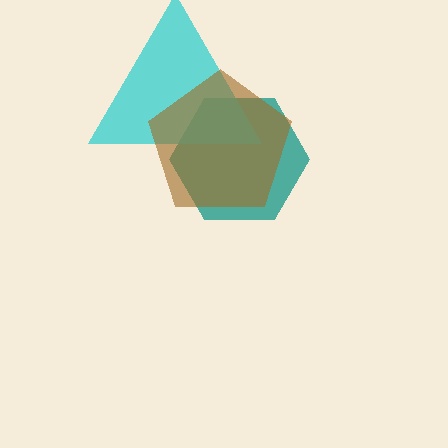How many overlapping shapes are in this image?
There are 3 overlapping shapes in the image.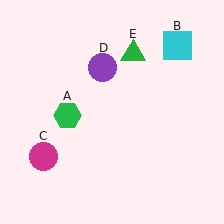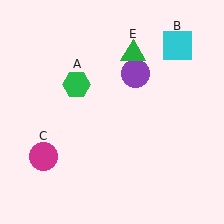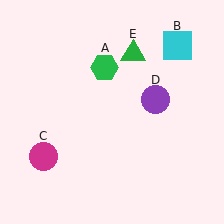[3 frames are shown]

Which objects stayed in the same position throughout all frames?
Cyan square (object B) and magenta circle (object C) and green triangle (object E) remained stationary.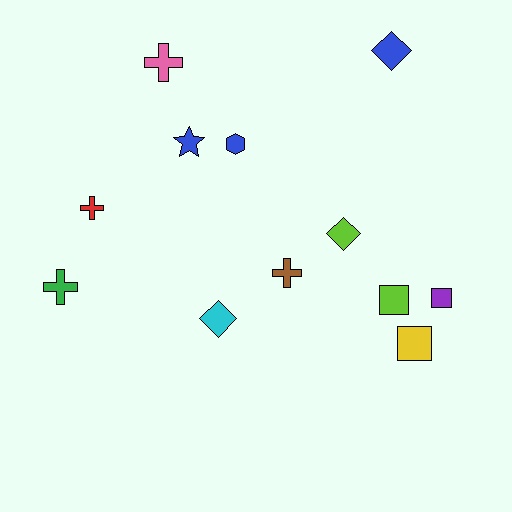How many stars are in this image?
There is 1 star.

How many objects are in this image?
There are 12 objects.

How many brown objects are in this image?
There is 1 brown object.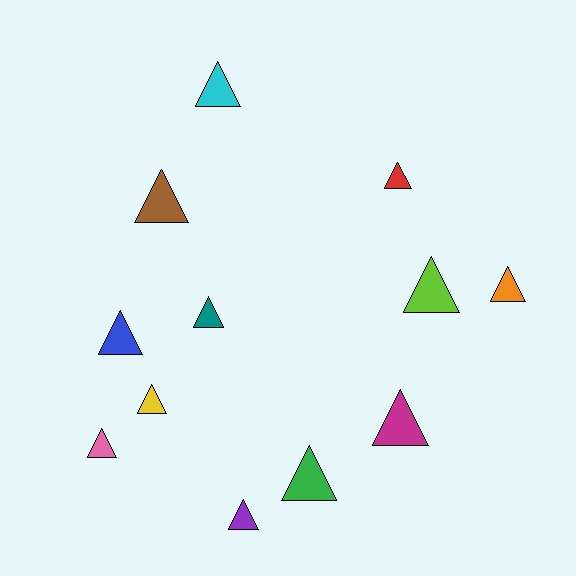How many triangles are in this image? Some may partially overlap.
There are 12 triangles.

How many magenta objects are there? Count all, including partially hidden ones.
There is 1 magenta object.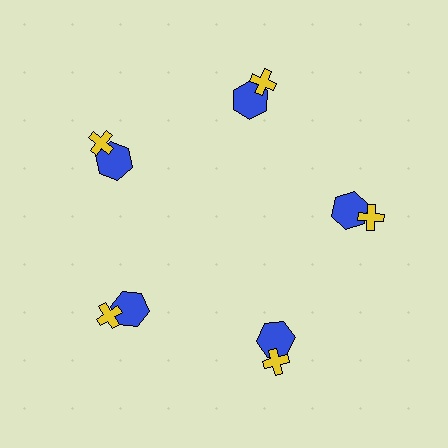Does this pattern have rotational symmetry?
Yes, this pattern has 5-fold rotational symmetry. It looks the same after rotating 72 degrees around the center.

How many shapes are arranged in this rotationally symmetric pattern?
There are 10 shapes, arranged in 5 groups of 2.